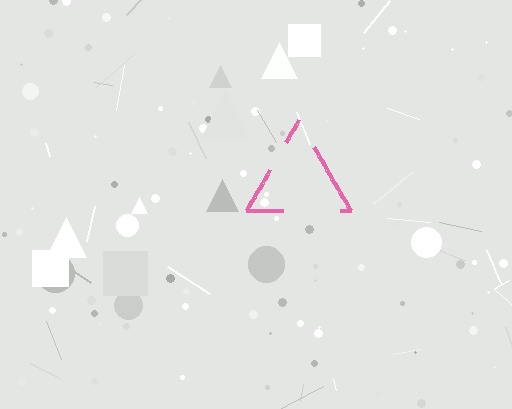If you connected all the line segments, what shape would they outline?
They would outline a triangle.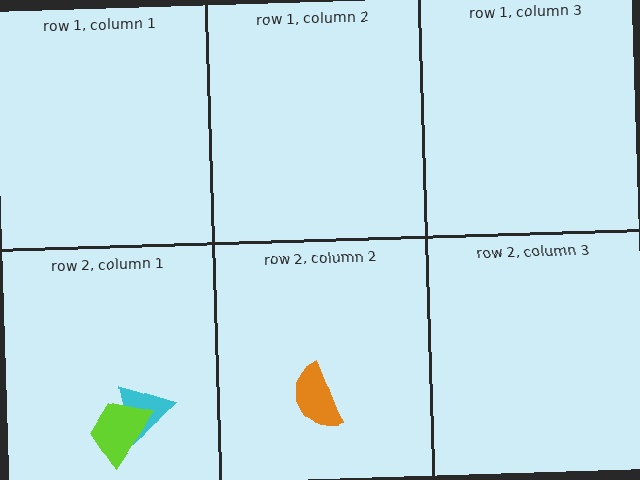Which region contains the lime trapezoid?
The row 2, column 1 region.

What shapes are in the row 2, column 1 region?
The cyan triangle, the lime trapezoid.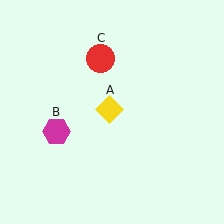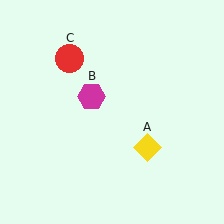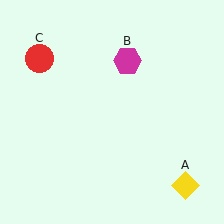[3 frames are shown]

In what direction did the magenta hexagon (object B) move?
The magenta hexagon (object B) moved up and to the right.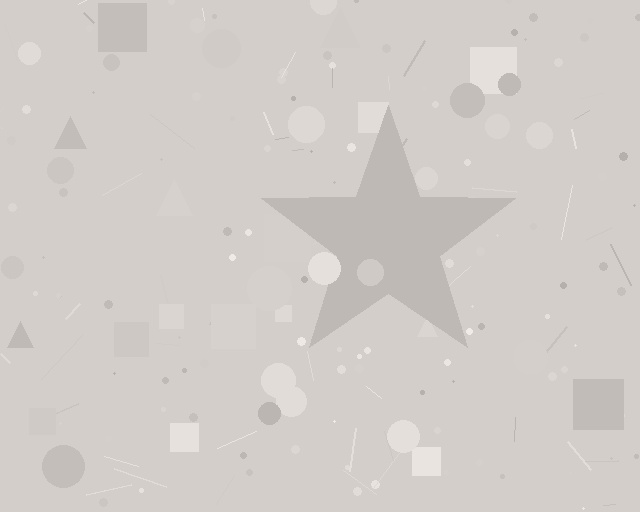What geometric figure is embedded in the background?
A star is embedded in the background.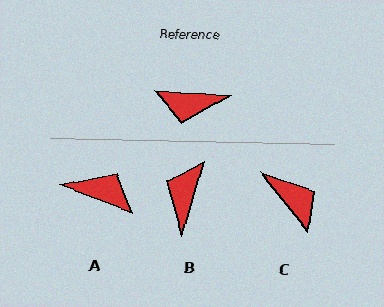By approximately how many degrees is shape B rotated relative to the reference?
Approximately 103 degrees clockwise.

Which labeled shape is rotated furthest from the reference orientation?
A, about 162 degrees away.